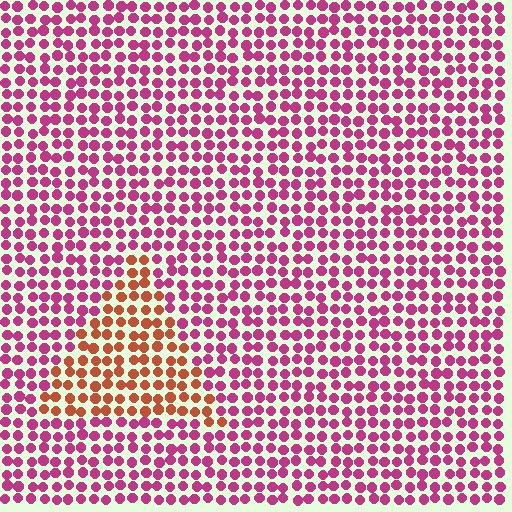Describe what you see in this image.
The image is filled with small magenta elements in a uniform arrangement. A triangle-shaped region is visible where the elements are tinted to a slightly different hue, forming a subtle color boundary.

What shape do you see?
I see a triangle.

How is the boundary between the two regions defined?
The boundary is defined purely by a slight shift in hue (about 47 degrees). Spacing, size, and orientation are identical on both sides.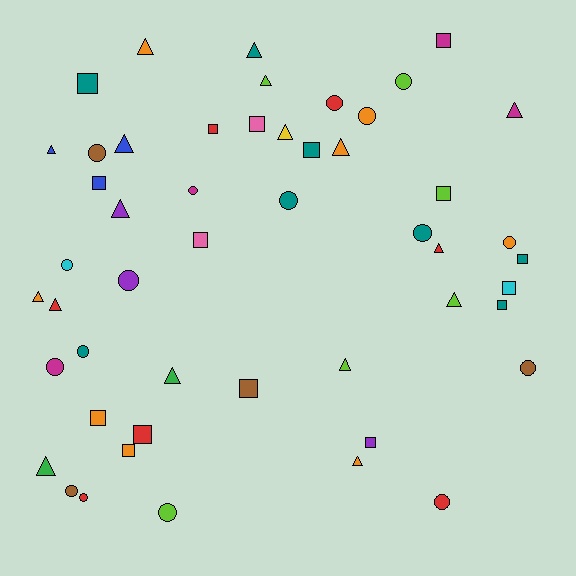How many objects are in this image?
There are 50 objects.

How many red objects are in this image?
There are 7 red objects.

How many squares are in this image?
There are 16 squares.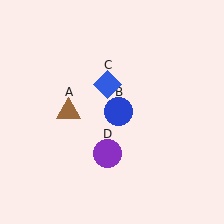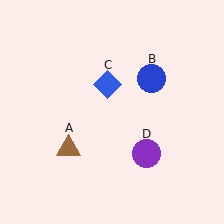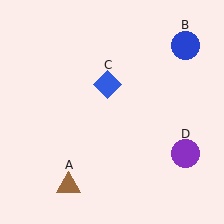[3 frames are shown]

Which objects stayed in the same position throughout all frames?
Blue diamond (object C) remained stationary.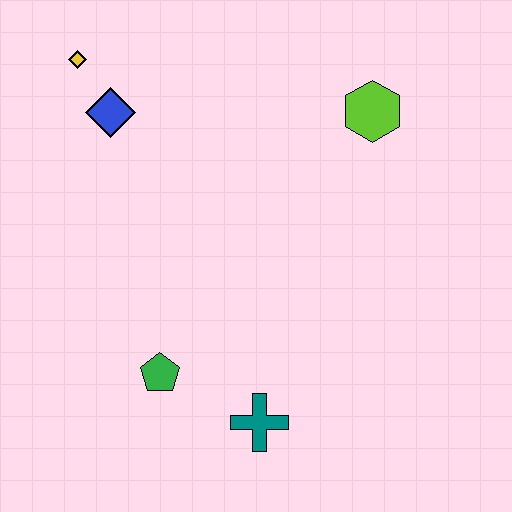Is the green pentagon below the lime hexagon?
Yes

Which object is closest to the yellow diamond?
The blue diamond is closest to the yellow diamond.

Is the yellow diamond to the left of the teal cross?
Yes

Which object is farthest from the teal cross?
The yellow diamond is farthest from the teal cross.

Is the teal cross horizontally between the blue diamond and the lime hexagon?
Yes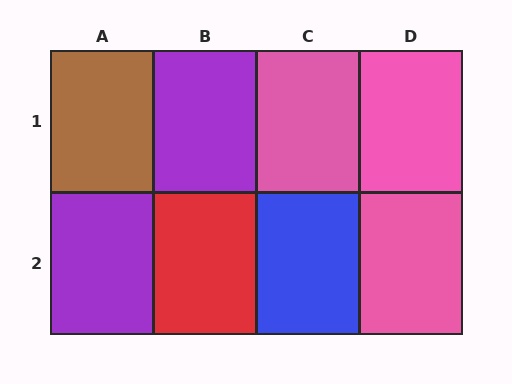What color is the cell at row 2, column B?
Red.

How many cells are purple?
2 cells are purple.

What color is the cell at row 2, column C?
Blue.